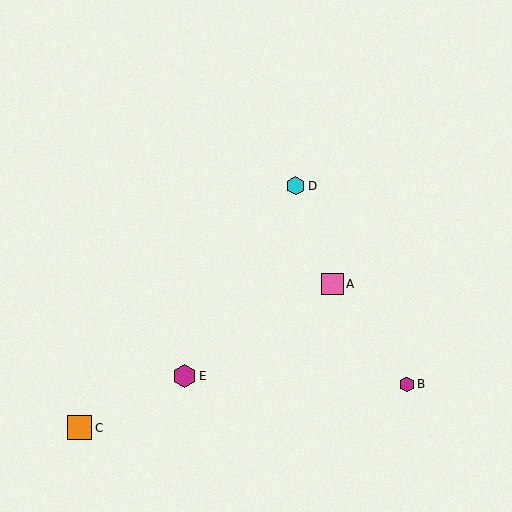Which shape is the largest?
The orange square (labeled C) is the largest.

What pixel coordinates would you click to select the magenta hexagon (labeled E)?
Click at (185, 376) to select the magenta hexagon E.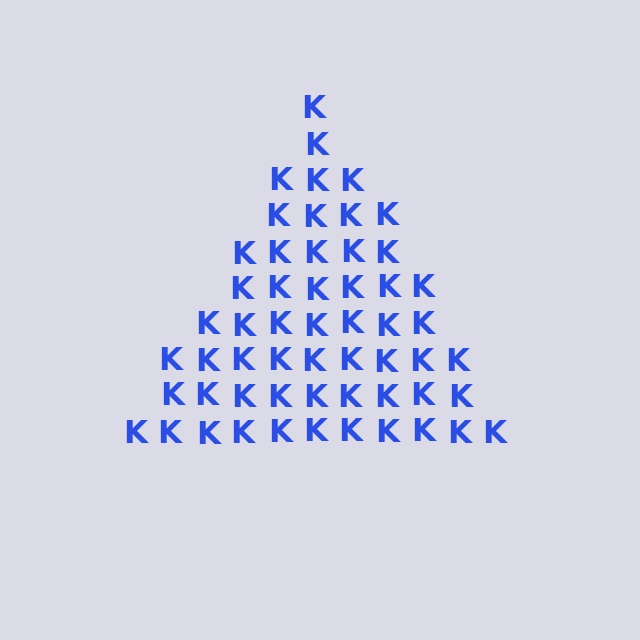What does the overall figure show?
The overall figure shows a triangle.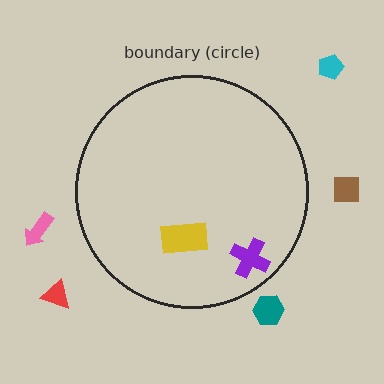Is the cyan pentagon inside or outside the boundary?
Outside.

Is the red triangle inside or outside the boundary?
Outside.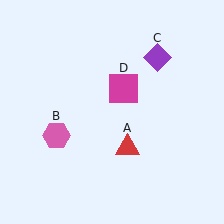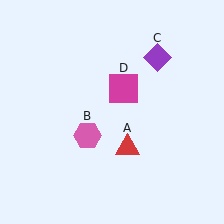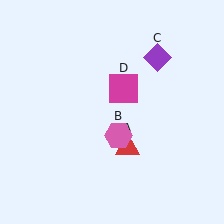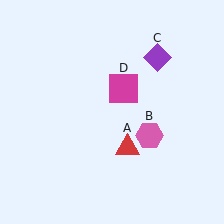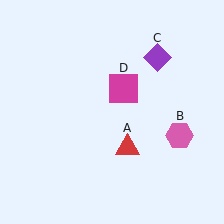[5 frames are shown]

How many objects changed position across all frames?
1 object changed position: pink hexagon (object B).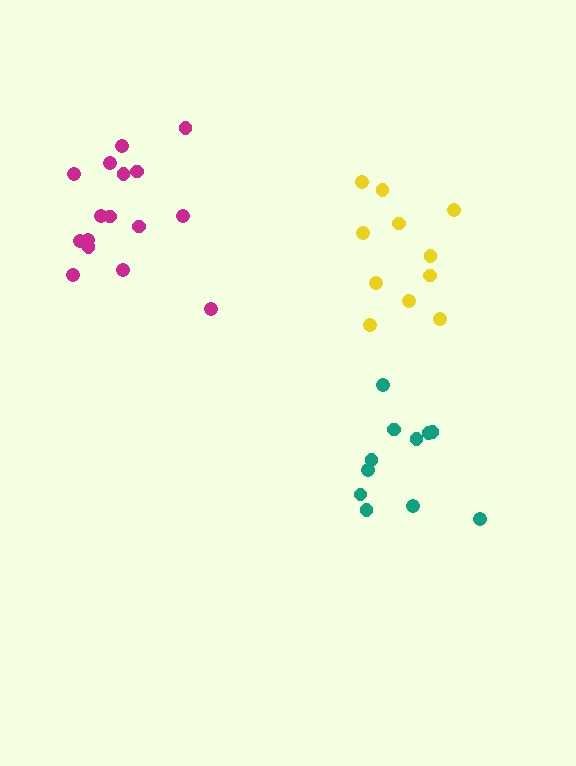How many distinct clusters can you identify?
There are 3 distinct clusters.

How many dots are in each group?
Group 1: 11 dots, Group 2: 16 dots, Group 3: 11 dots (38 total).